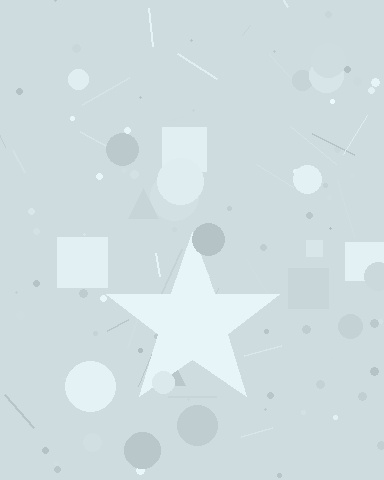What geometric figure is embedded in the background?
A star is embedded in the background.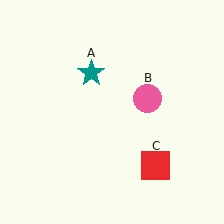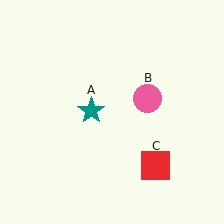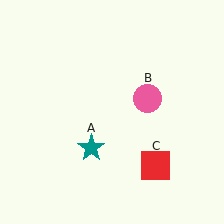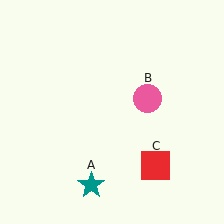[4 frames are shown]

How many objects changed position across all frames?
1 object changed position: teal star (object A).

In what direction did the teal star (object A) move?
The teal star (object A) moved down.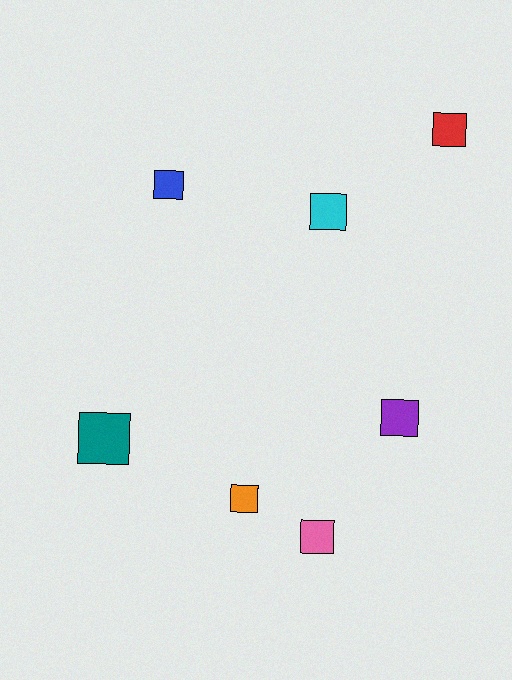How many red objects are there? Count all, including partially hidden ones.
There is 1 red object.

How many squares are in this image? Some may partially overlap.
There are 7 squares.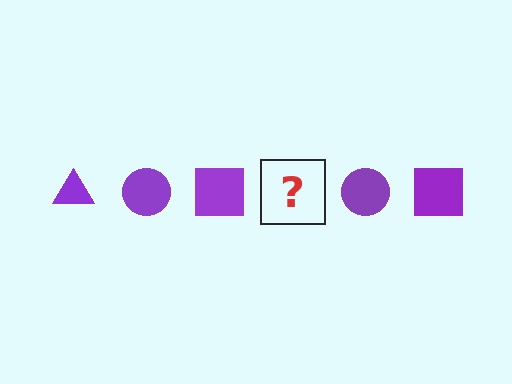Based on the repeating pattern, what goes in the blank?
The blank should be a purple triangle.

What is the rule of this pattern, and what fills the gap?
The rule is that the pattern cycles through triangle, circle, square shapes in purple. The gap should be filled with a purple triangle.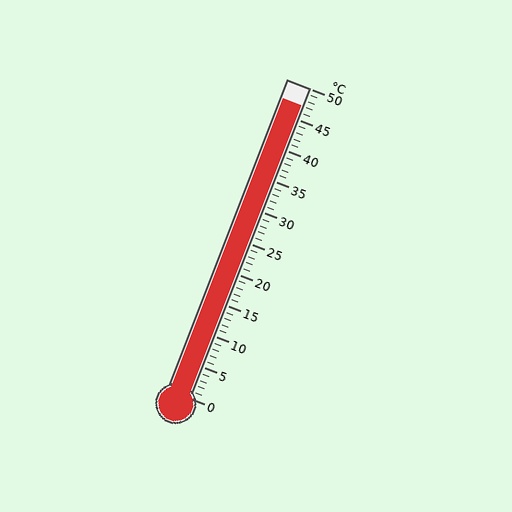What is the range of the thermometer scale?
The thermometer scale ranges from 0°C to 50°C.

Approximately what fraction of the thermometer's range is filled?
The thermometer is filled to approximately 95% of its range.